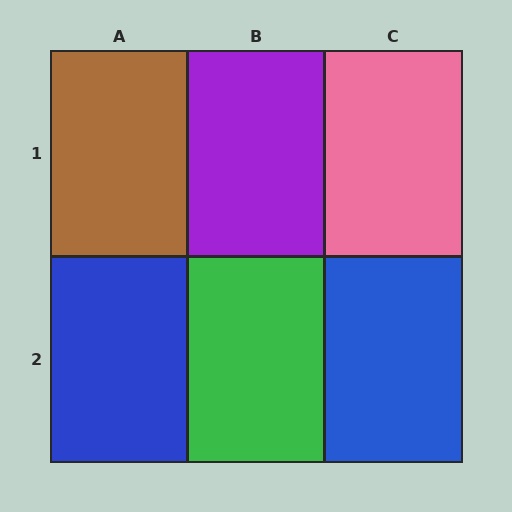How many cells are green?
1 cell is green.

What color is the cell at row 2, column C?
Blue.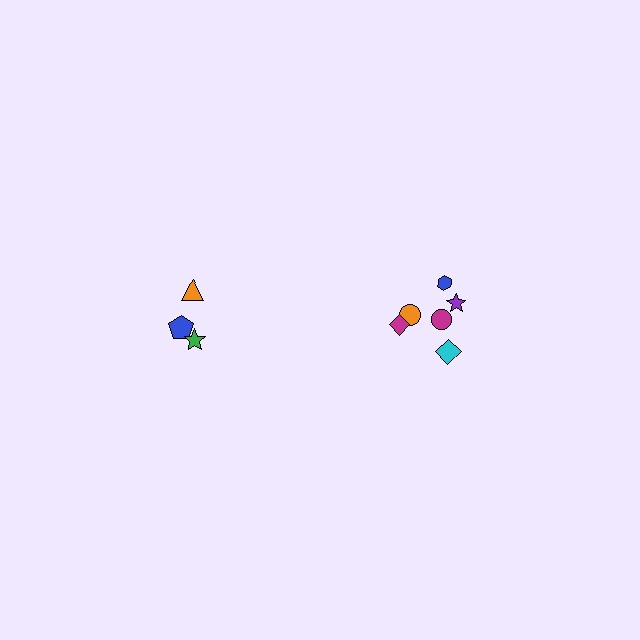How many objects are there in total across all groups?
There are 9 objects.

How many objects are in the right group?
There are 6 objects.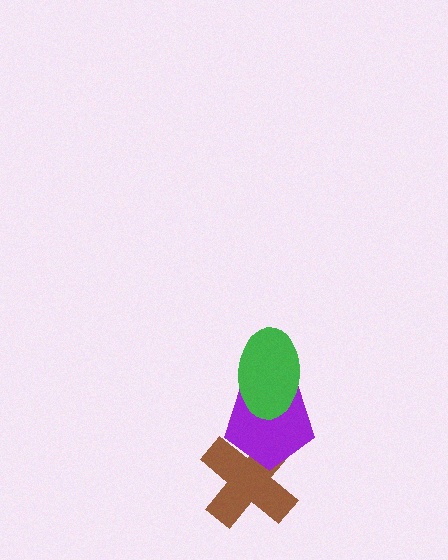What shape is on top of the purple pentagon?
The green ellipse is on top of the purple pentagon.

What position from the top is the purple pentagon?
The purple pentagon is 2nd from the top.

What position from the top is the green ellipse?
The green ellipse is 1st from the top.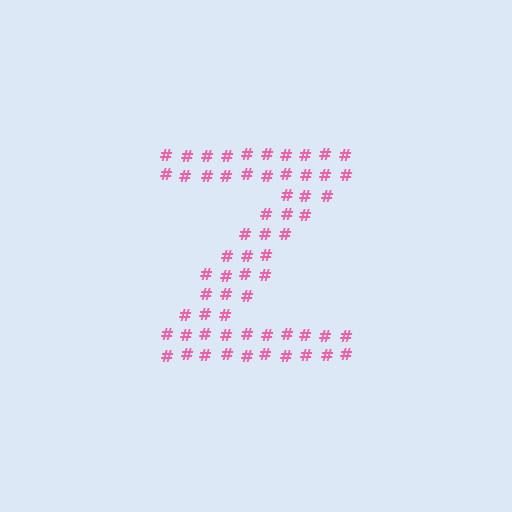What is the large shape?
The large shape is the letter Z.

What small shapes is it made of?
It is made of small hash symbols.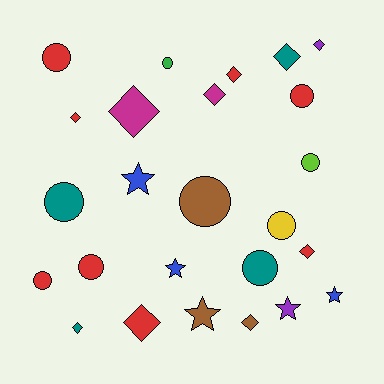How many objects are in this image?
There are 25 objects.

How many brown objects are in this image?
There are 3 brown objects.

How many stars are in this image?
There are 5 stars.